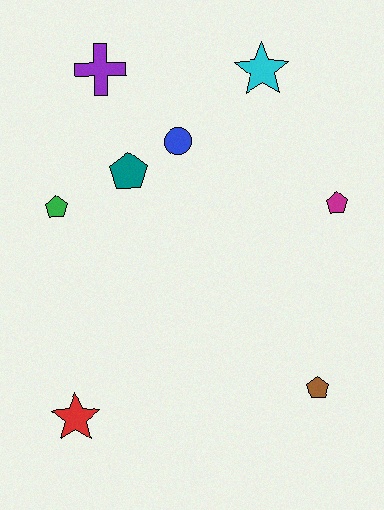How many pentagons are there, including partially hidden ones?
There are 4 pentagons.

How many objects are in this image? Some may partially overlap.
There are 8 objects.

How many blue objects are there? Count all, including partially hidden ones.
There is 1 blue object.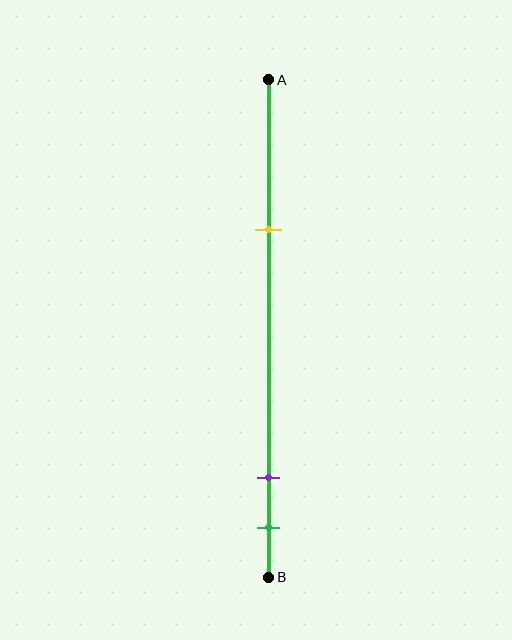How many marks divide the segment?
There are 3 marks dividing the segment.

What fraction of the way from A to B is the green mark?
The green mark is approximately 90% (0.9) of the way from A to B.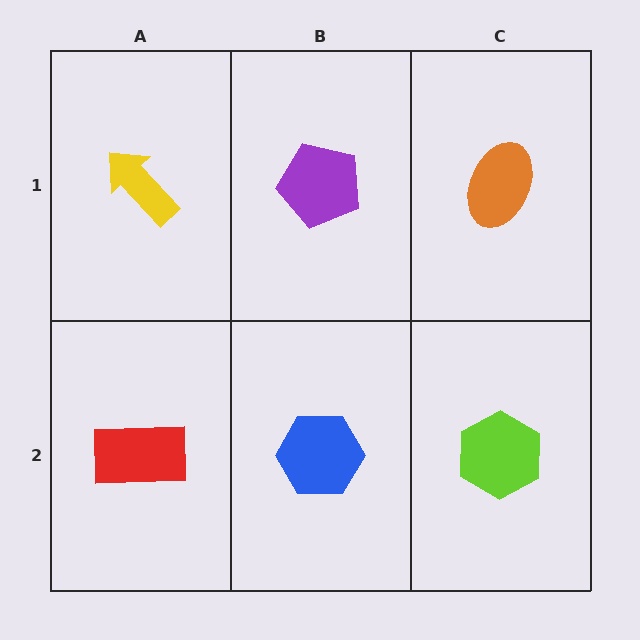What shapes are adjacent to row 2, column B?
A purple pentagon (row 1, column B), a red rectangle (row 2, column A), a lime hexagon (row 2, column C).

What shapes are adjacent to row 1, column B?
A blue hexagon (row 2, column B), a yellow arrow (row 1, column A), an orange ellipse (row 1, column C).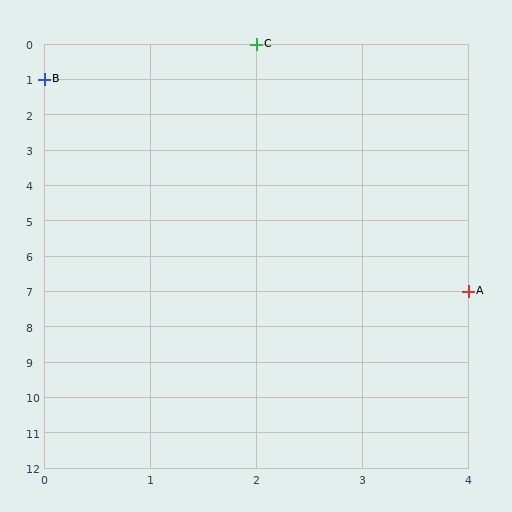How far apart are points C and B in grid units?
Points C and B are 2 columns and 1 row apart (about 2.2 grid units diagonally).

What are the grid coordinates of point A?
Point A is at grid coordinates (4, 7).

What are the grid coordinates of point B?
Point B is at grid coordinates (0, 1).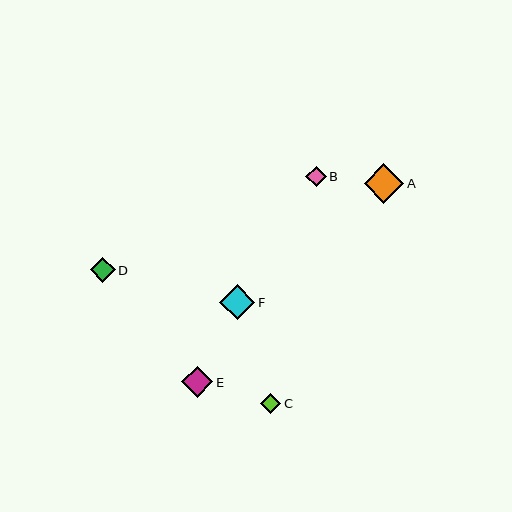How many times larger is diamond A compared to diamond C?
Diamond A is approximately 2.0 times the size of diamond C.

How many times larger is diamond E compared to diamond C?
Diamond E is approximately 1.6 times the size of diamond C.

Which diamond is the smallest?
Diamond C is the smallest with a size of approximately 20 pixels.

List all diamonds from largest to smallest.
From largest to smallest: A, F, E, D, B, C.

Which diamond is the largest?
Diamond A is the largest with a size of approximately 39 pixels.